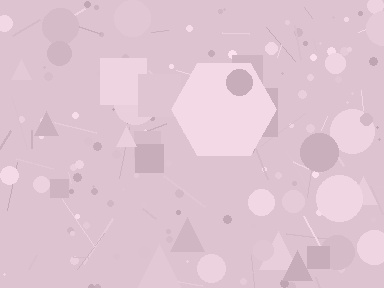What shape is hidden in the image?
A hexagon is hidden in the image.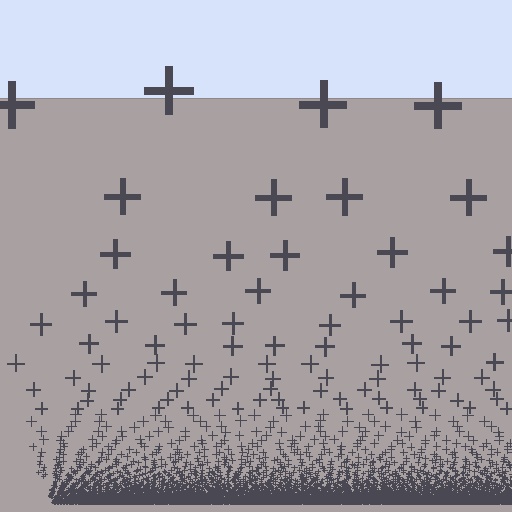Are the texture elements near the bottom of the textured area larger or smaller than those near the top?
Smaller. The gradient is inverted — elements near the bottom are smaller and denser.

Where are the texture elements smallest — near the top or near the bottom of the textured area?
Near the bottom.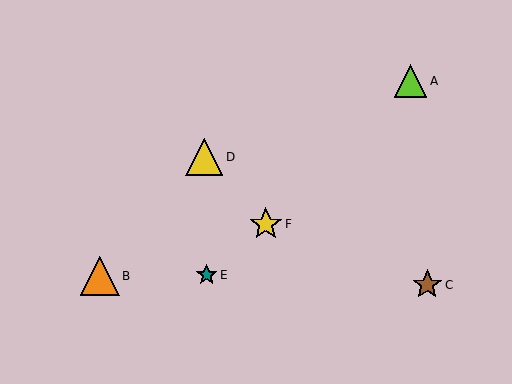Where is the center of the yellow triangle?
The center of the yellow triangle is at (204, 157).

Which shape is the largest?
The orange triangle (labeled B) is the largest.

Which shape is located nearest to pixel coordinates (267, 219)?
The yellow star (labeled F) at (266, 224) is nearest to that location.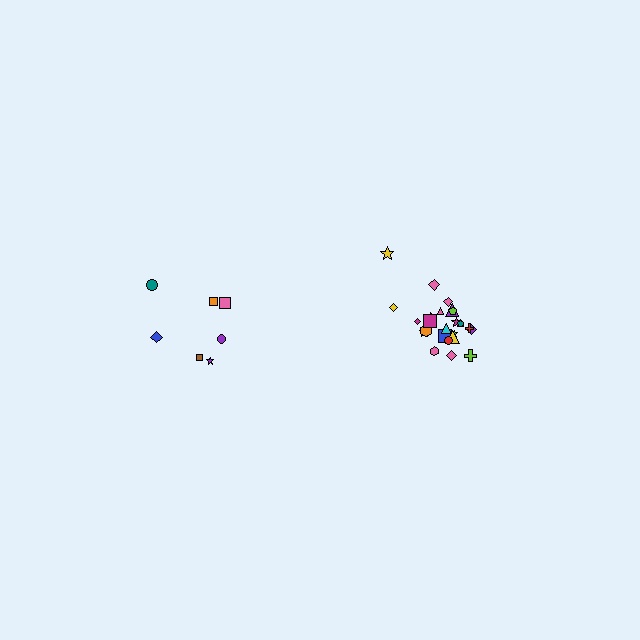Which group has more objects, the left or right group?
The right group.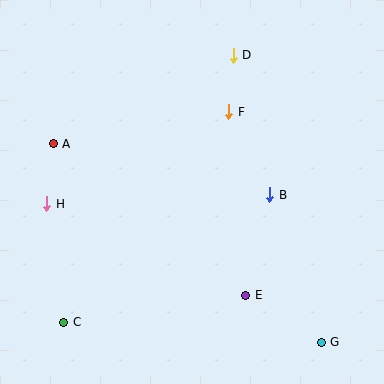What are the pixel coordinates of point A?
Point A is at (53, 144).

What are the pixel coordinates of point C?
Point C is at (64, 322).